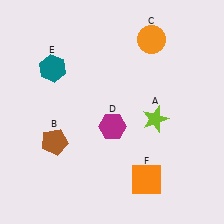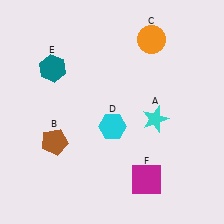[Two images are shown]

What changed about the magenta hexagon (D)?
In Image 1, D is magenta. In Image 2, it changed to cyan.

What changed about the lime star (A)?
In Image 1, A is lime. In Image 2, it changed to cyan.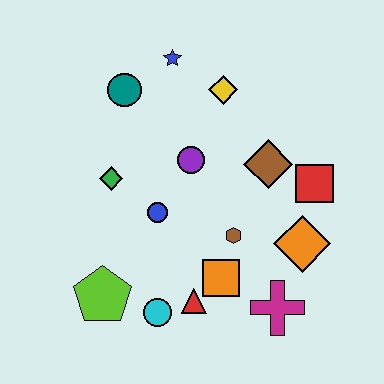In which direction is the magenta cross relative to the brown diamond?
The magenta cross is below the brown diamond.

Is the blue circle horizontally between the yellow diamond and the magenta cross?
No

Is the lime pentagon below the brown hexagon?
Yes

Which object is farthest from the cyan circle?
The blue star is farthest from the cyan circle.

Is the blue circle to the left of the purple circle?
Yes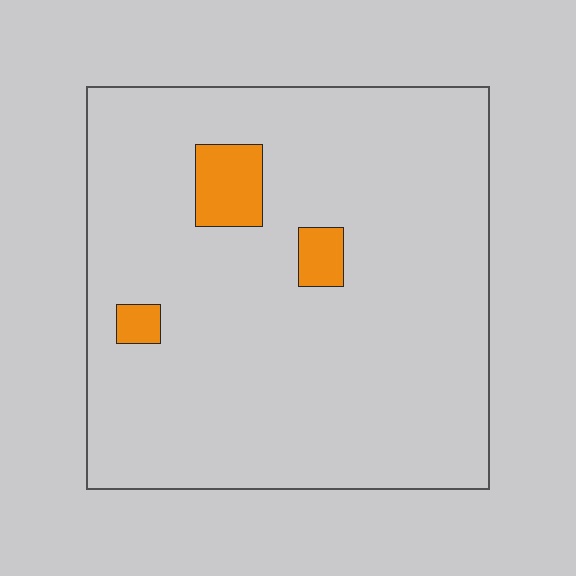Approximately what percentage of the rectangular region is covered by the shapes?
Approximately 5%.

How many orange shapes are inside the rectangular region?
3.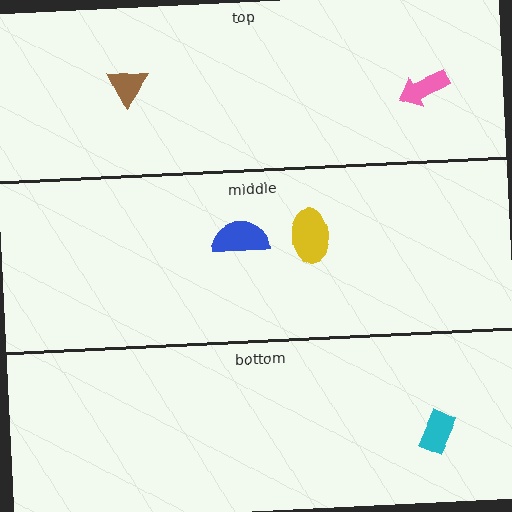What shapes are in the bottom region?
The cyan rectangle.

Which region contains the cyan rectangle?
The bottom region.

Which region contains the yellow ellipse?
The middle region.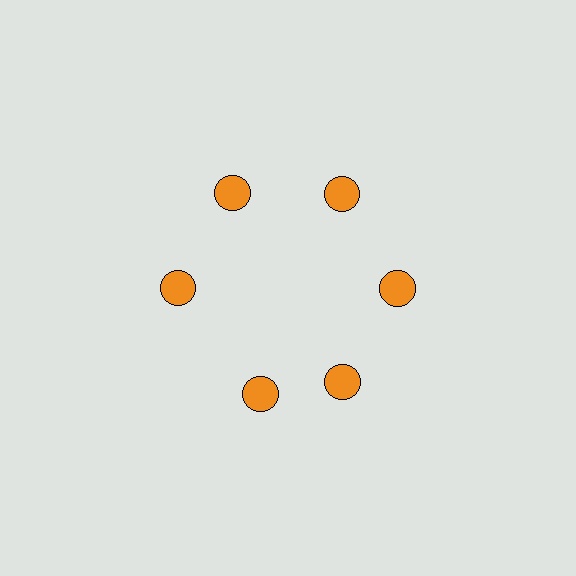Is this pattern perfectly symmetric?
No. The 6 orange circles are arranged in a ring, but one element near the 7 o'clock position is rotated out of alignment along the ring, breaking the 6-fold rotational symmetry.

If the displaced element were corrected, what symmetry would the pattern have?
It would have 6-fold rotational symmetry — the pattern would map onto itself every 60 degrees.